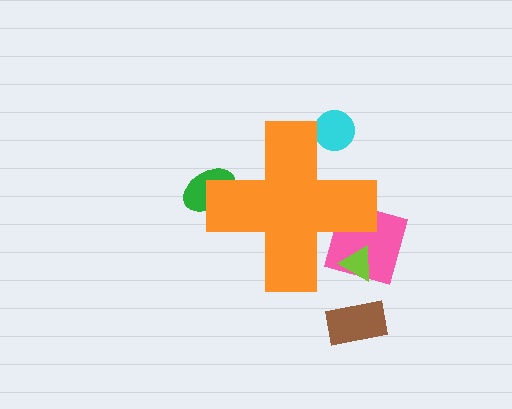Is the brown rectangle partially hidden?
No, the brown rectangle is fully visible.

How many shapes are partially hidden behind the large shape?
4 shapes are partially hidden.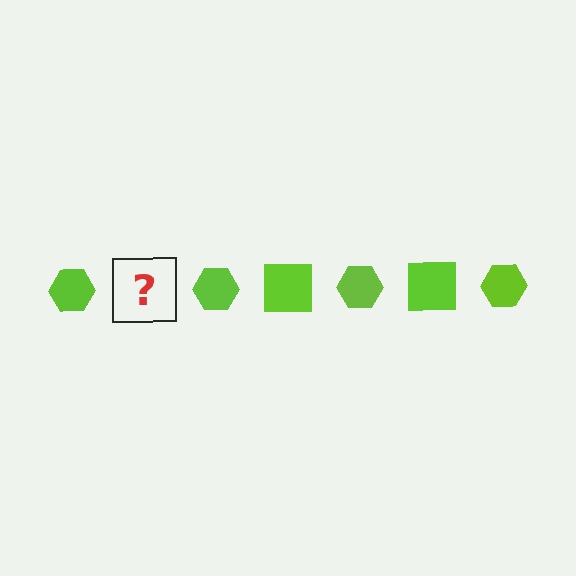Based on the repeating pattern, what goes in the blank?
The blank should be a lime square.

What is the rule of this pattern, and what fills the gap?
The rule is that the pattern cycles through hexagon, square shapes in lime. The gap should be filled with a lime square.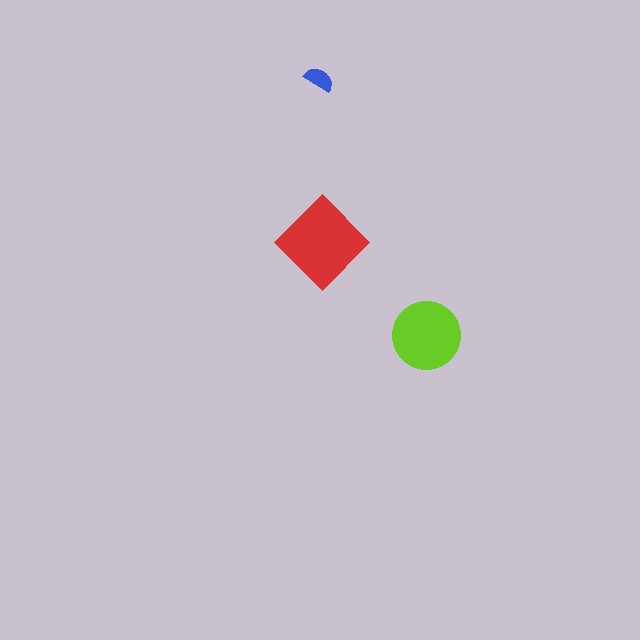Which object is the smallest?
The blue semicircle.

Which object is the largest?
The red diamond.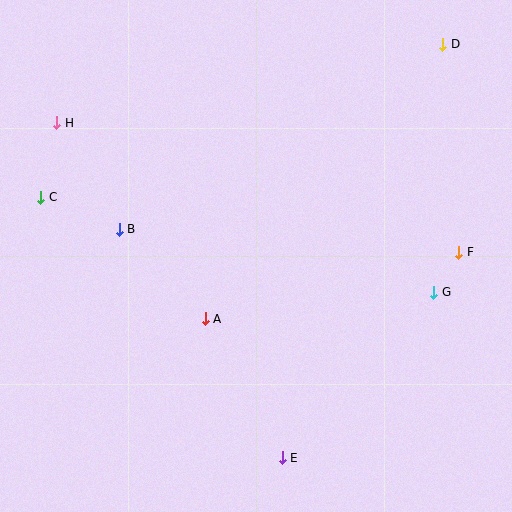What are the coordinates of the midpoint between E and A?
The midpoint between E and A is at (244, 388).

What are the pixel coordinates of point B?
Point B is at (119, 229).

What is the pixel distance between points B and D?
The distance between B and D is 372 pixels.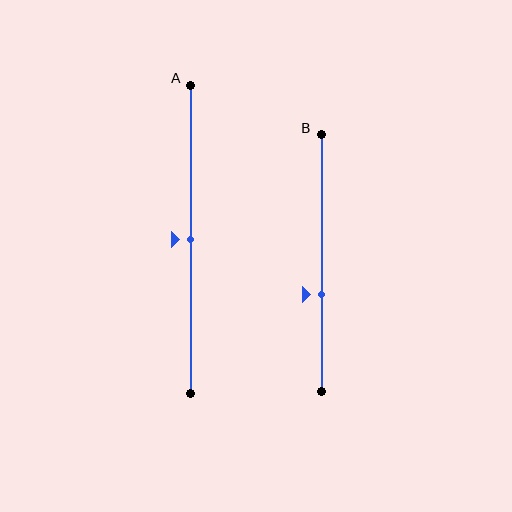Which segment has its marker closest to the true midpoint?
Segment A has its marker closest to the true midpoint.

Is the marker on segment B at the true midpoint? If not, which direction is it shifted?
No, the marker on segment B is shifted downward by about 12% of the segment length.